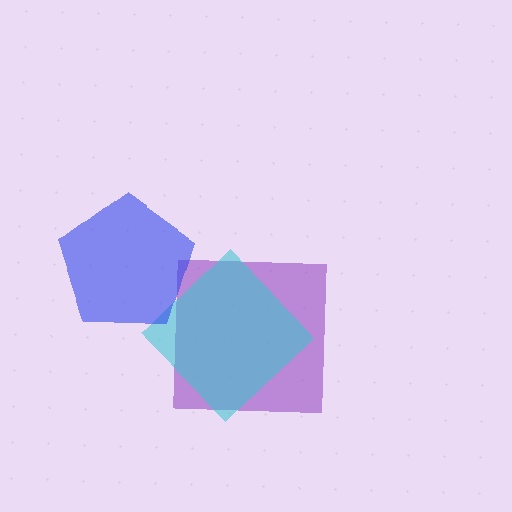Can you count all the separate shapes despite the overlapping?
Yes, there are 3 separate shapes.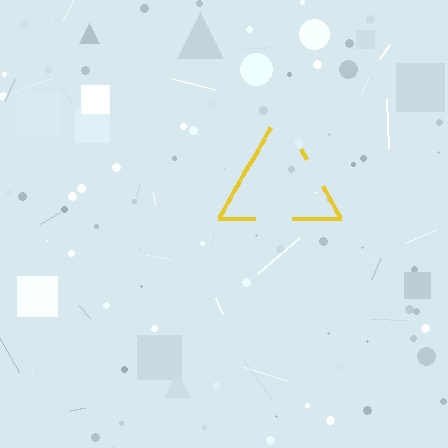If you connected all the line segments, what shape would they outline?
They would outline a triangle.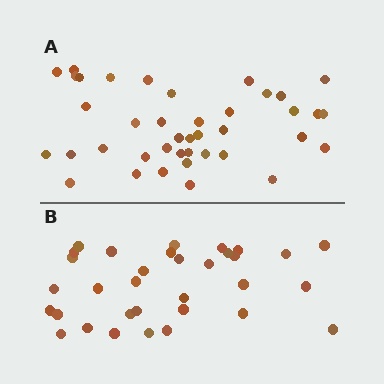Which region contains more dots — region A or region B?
Region A (the top region) has more dots.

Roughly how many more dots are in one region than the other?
Region A has roughly 8 or so more dots than region B.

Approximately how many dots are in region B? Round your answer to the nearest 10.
About 30 dots. (The exact count is 33, which rounds to 30.)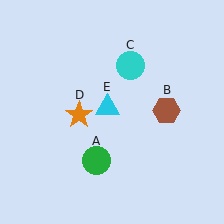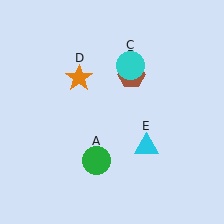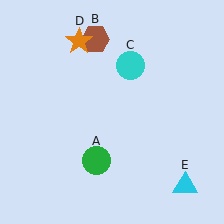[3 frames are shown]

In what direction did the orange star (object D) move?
The orange star (object D) moved up.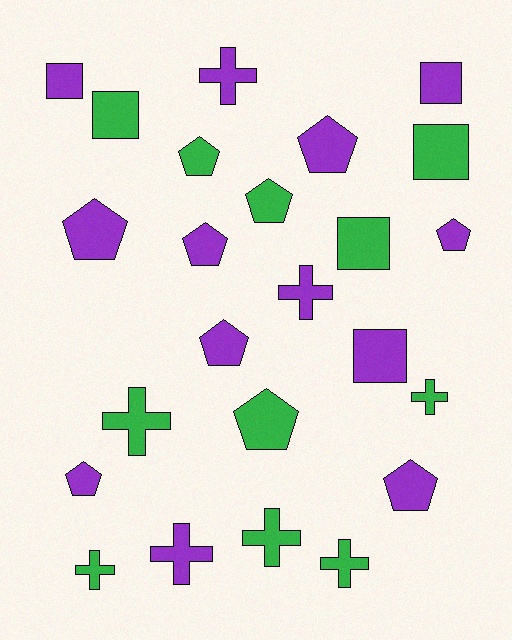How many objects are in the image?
There are 24 objects.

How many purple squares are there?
There are 3 purple squares.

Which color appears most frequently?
Purple, with 13 objects.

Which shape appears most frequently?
Pentagon, with 10 objects.